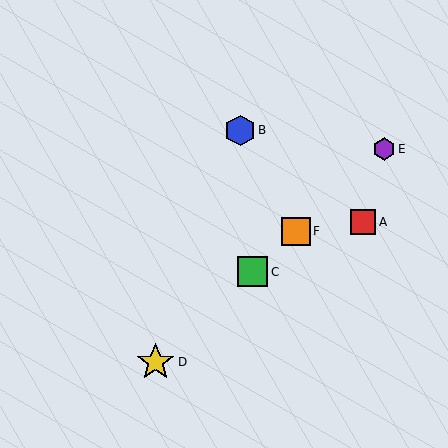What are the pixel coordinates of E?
Object E is at (384, 149).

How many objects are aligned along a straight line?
4 objects (C, D, E, F) are aligned along a straight line.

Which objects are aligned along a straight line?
Objects C, D, E, F are aligned along a straight line.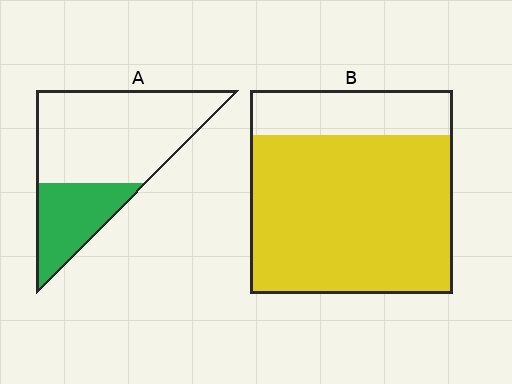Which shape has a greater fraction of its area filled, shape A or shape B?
Shape B.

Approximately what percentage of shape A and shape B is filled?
A is approximately 30% and B is approximately 80%.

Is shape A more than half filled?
No.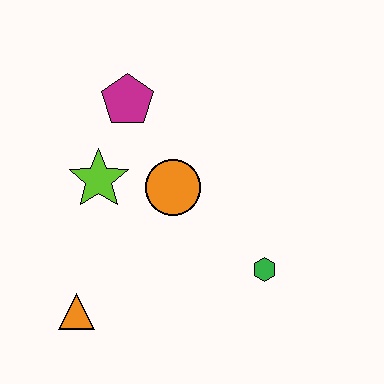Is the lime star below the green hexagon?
No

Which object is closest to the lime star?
The orange circle is closest to the lime star.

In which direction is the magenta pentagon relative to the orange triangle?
The magenta pentagon is above the orange triangle.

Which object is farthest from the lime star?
The green hexagon is farthest from the lime star.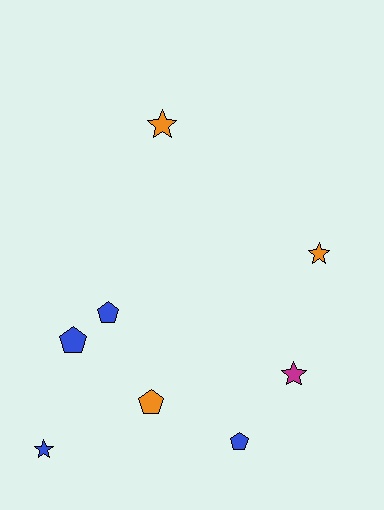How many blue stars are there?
There is 1 blue star.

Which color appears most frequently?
Blue, with 4 objects.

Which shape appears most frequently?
Star, with 4 objects.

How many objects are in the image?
There are 8 objects.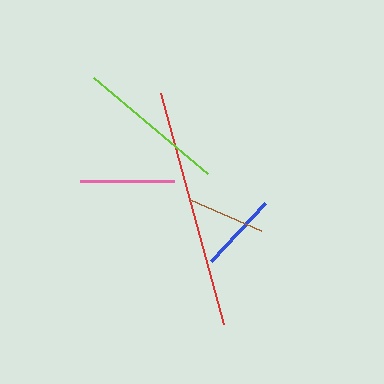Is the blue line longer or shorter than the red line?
The red line is longer than the blue line.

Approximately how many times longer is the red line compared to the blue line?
The red line is approximately 3.0 times the length of the blue line.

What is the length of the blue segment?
The blue segment is approximately 79 pixels long.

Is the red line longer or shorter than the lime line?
The red line is longer than the lime line.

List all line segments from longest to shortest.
From longest to shortest: red, lime, pink, blue, brown.